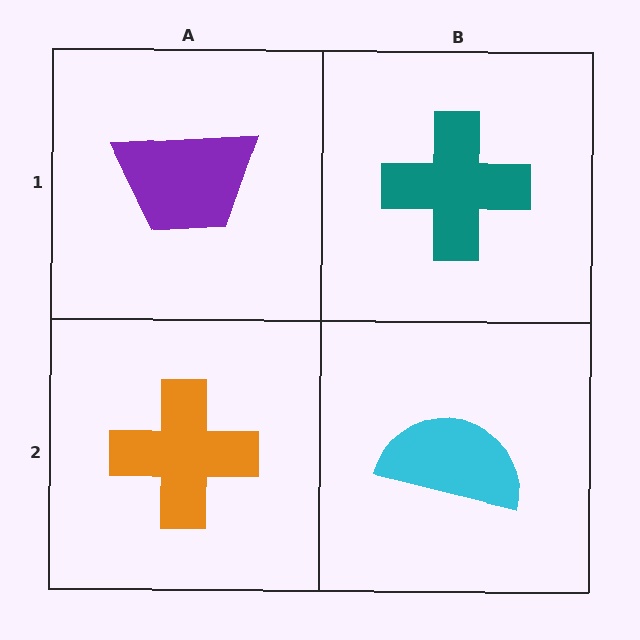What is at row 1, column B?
A teal cross.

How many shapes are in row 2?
2 shapes.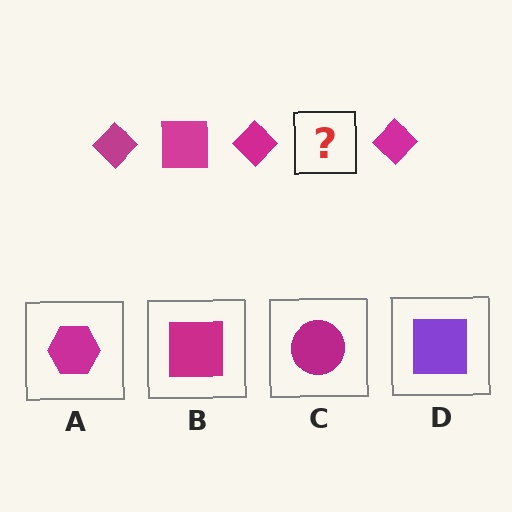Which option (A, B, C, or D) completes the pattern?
B.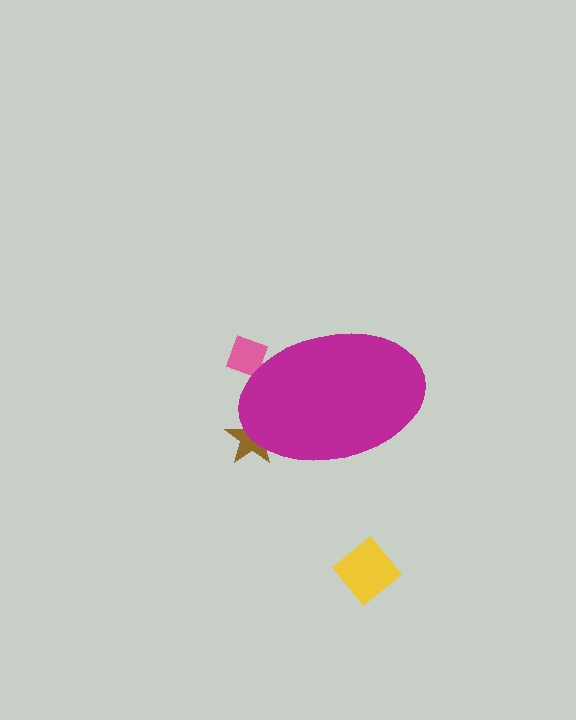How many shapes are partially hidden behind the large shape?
2 shapes are partially hidden.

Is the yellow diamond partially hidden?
No, the yellow diamond is fully visible.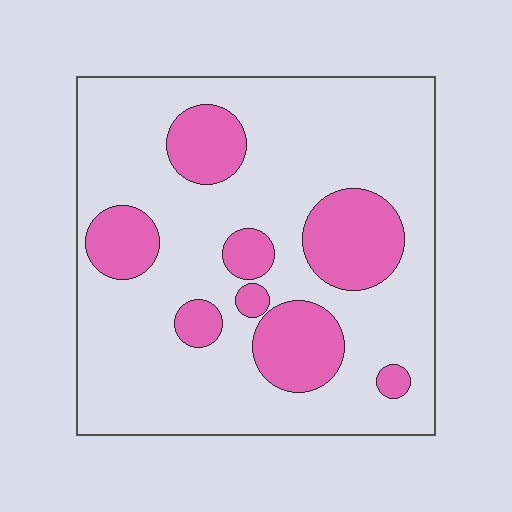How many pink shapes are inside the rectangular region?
8.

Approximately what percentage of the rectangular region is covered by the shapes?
Approximately 25%.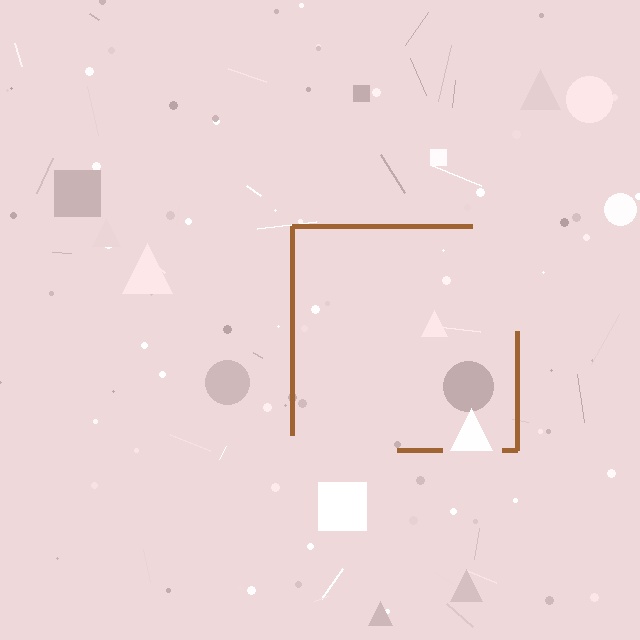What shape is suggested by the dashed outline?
The dashed outline suggests a square.